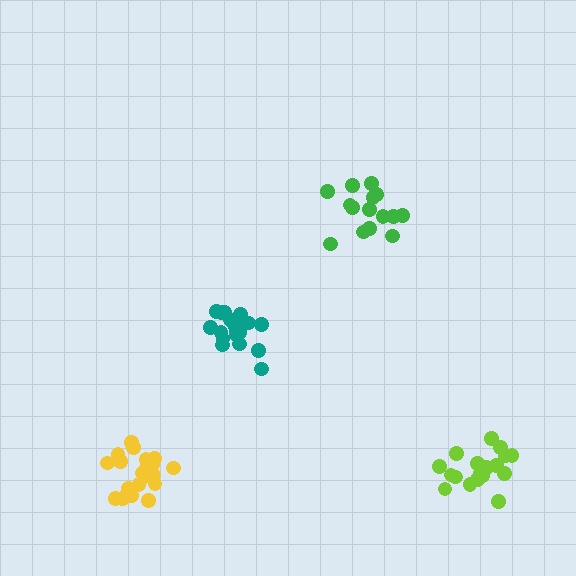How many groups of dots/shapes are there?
There are 4 groups.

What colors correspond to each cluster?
The clusters are colored: green, teal, lime, yellow.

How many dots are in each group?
Group 1: 15 dots, Group 2: 20 dots, Group 3: 18 dots, Group 4: 21 dots (74 total).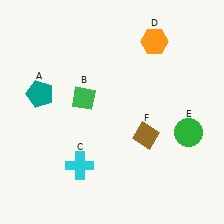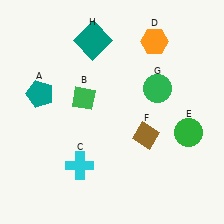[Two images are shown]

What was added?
A green circle (G), a teal square (H) were added in Image 2.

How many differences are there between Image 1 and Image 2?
There are 2 differences between the two images.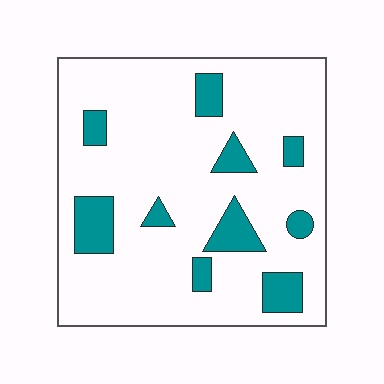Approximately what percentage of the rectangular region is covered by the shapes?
Approximately 15%.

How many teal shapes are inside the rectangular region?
10.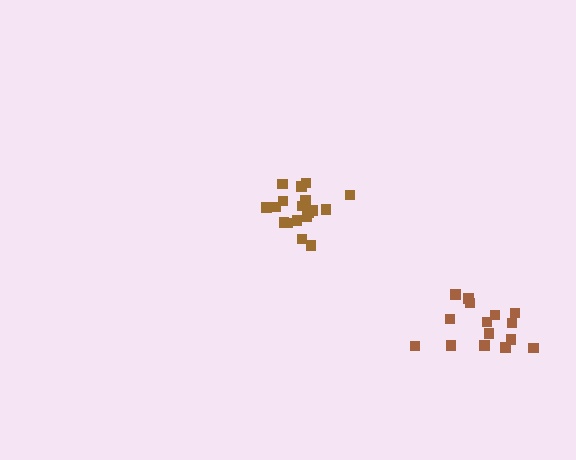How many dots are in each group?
Group 1: 18 dots, Group 2: 15 dots (33 total).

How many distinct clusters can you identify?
There are 2 distinct clusters.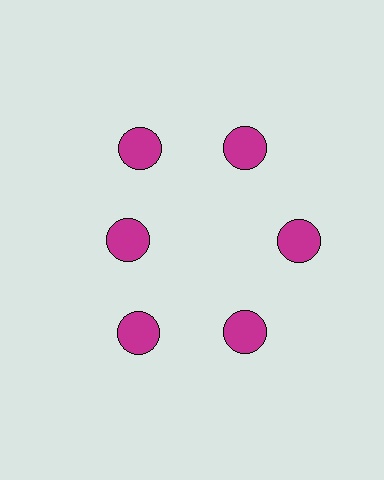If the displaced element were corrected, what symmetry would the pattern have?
It would have 6-fold rotational symmetry — the pattern would map onto itself every 60 degrees.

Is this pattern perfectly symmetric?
No. The 6 magenta circles are arranged in a ring, but one element near the 9 o'clock position is pulled inward toward the center, breaking the 6-fold rotational symmetry.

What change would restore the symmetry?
The symmetry would be restored by moving it outward, back onto the ring so that all 6 circles sit at equal angles and equal distance from the center.